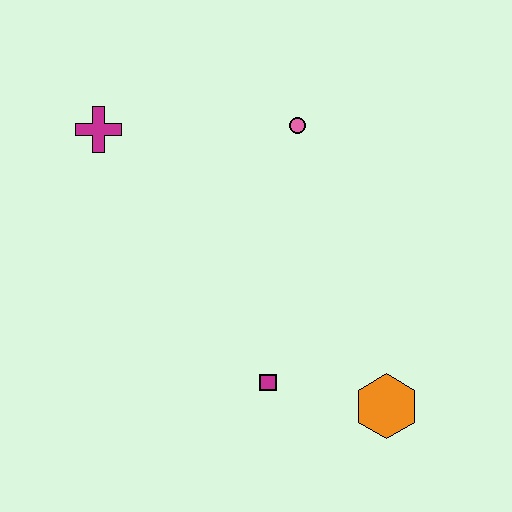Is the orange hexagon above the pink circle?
No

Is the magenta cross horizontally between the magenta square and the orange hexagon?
No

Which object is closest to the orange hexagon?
The magenta square is closest to the orange hexagon.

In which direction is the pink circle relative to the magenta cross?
The pink circle is to the right of the magenta cross.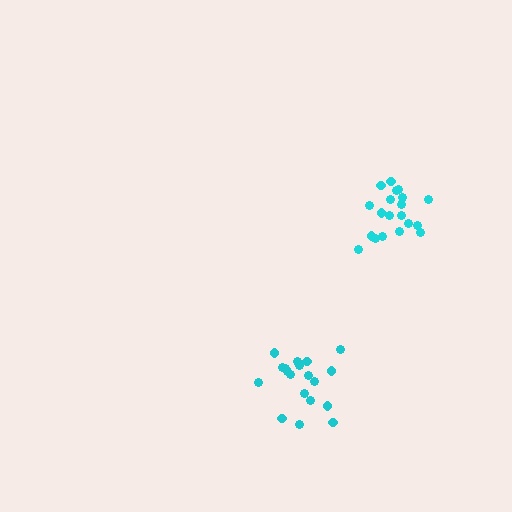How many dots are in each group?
Group 1: 20 dots, Group 2: 19 dots (39 total).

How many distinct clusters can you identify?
There are 2 distinct clusters.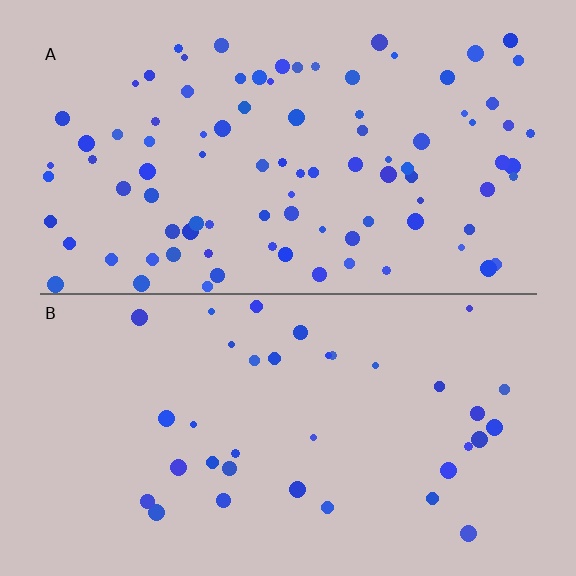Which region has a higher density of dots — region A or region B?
A (the top).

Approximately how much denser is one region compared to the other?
Approximately 2.6× — region A over region B.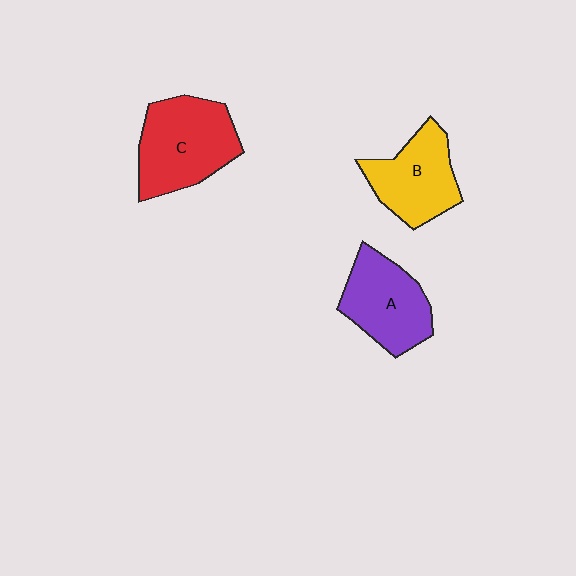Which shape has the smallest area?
Shape B (yellow).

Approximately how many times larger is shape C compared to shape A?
Approximately 1.2 times.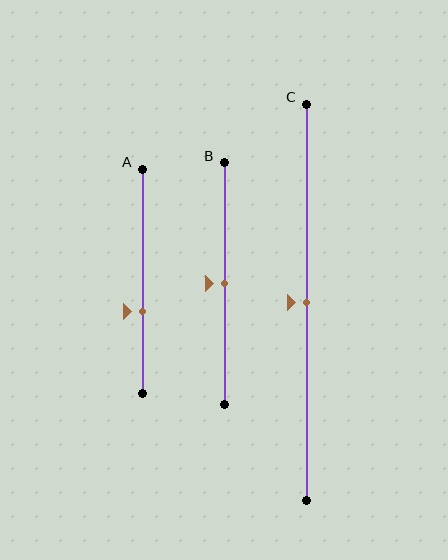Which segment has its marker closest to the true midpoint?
Segment B has its marker closest to the true midpoint.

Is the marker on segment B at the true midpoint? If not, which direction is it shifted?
Yes, the marker on segment B is at the true midpoint.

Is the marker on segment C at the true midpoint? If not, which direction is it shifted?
Yes, the marker on segment C is at the true midpoint.